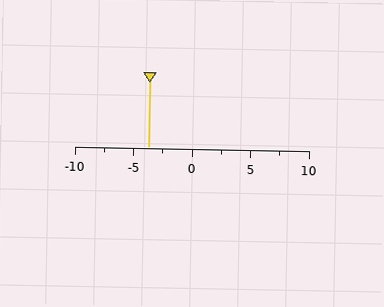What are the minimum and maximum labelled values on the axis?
The axis runs from -10 to 10.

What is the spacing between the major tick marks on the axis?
The major ticks are spaced 5 apart.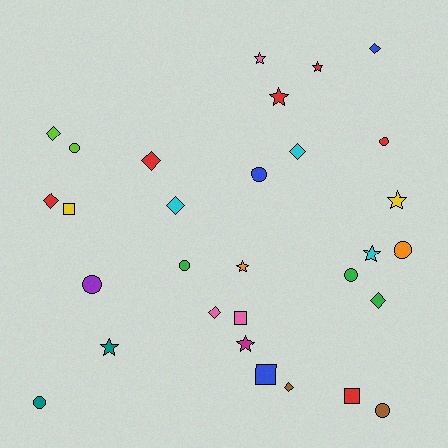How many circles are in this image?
There are 9 circles.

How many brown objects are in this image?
There are 2 brown objects.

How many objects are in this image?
There are 30 objects.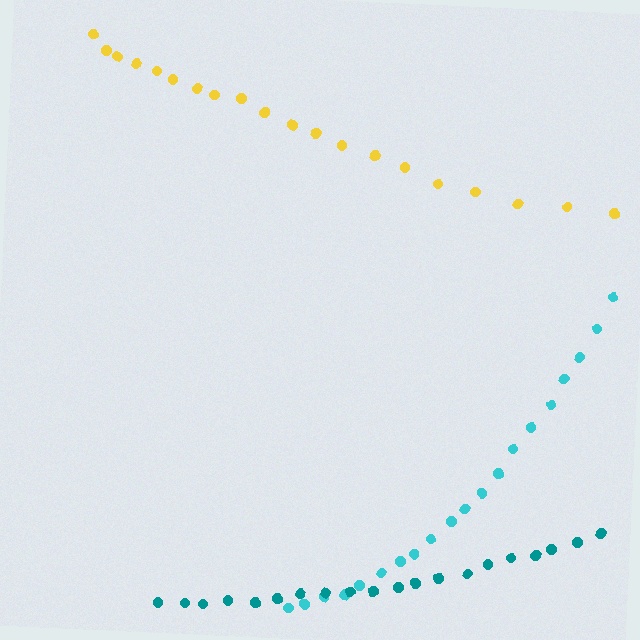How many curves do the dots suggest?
There are 3 distinct paths.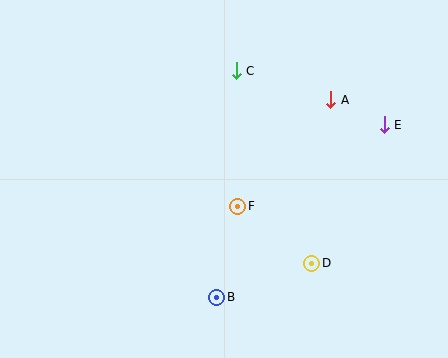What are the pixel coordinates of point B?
Point B is at (217, 297).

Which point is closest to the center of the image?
Point F at (238, 206) is closest to the center.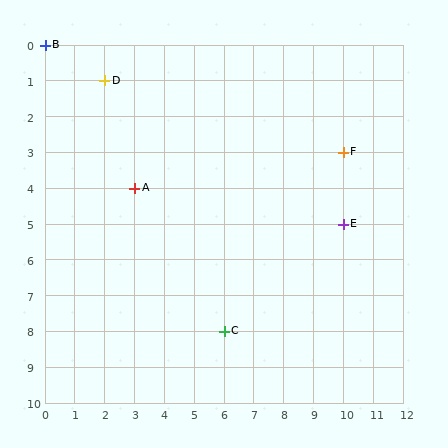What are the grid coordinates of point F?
Point F is at grid coordinates (10, 3).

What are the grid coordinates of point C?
Point C is at grid coordinates (6, 8).